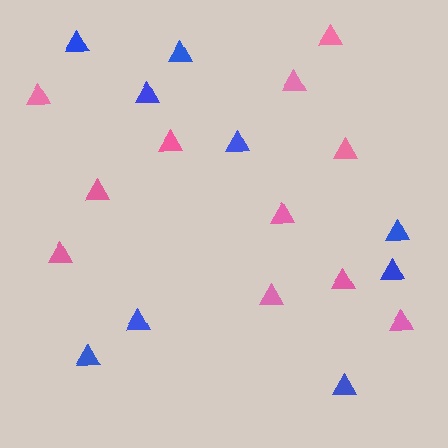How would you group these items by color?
There are 2 groups: one group of pink triangles (11) and one group of blue triangles (9).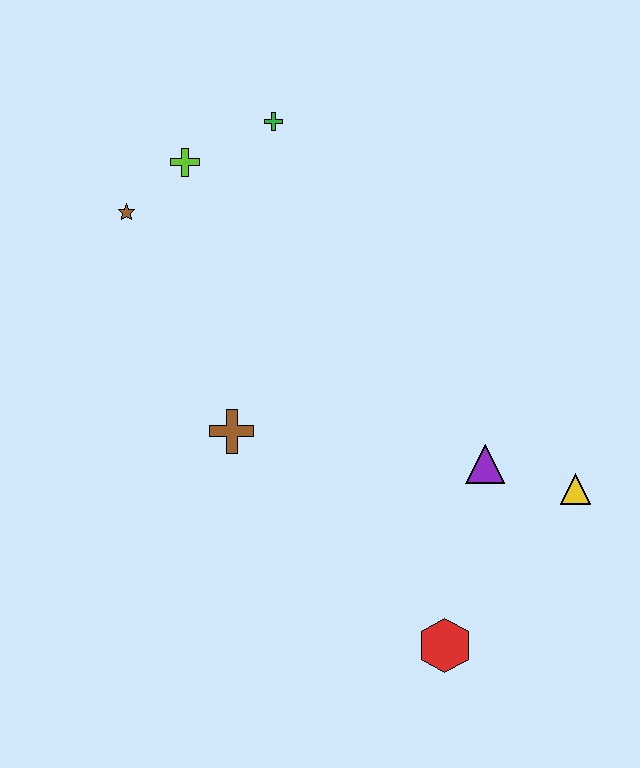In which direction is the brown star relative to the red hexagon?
The brown star is above the red hexagon.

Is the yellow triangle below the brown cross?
Yes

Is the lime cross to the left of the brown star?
No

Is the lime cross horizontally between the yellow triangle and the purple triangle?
No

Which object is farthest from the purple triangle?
The brown star is farthest from the purple triangle.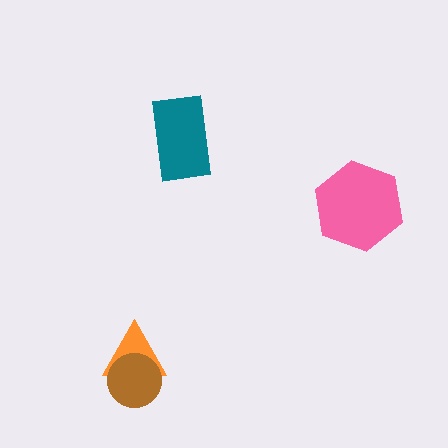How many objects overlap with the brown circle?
1 object overlaps with the brown circle.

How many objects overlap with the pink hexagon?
0 objects overlap with the pink hexagon.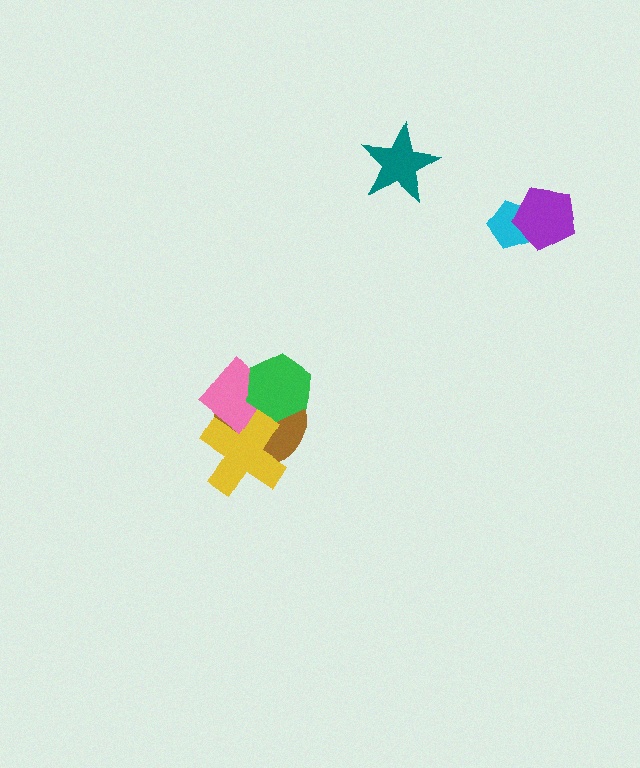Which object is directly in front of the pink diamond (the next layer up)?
The green hexagon is directly in front of the pink diamond.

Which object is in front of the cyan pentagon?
The purple pentagon is in front of the cyan pentagon.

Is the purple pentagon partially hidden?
No, no other shape covers it.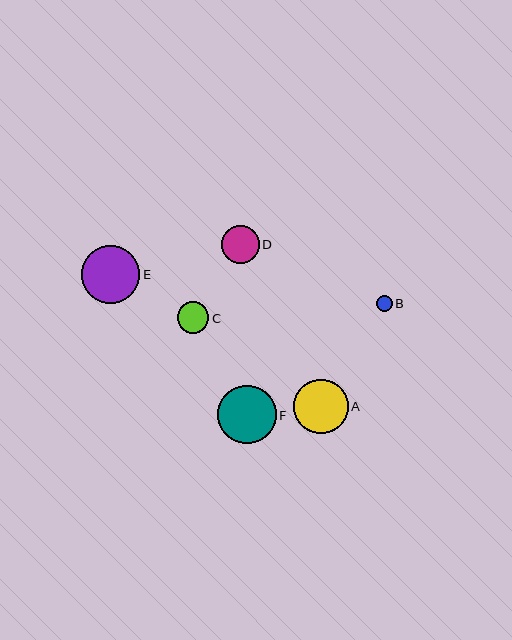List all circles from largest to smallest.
From largest to smallest: F, E, A, D, C, B.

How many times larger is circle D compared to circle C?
Circle D is approximately 1.2 times the size of circle C.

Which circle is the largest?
Circle F is the largest with a size of approximately 58 pixels.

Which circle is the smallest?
Circle B is the smallest with a size of approximately 16 pixels.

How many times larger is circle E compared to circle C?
Circle E is approximately 1.8 times the size of circle C.